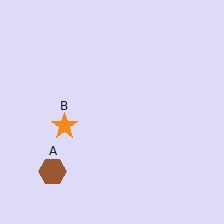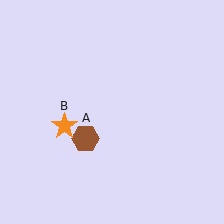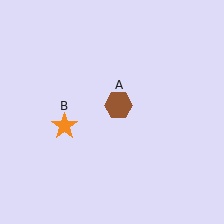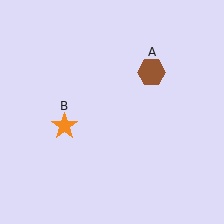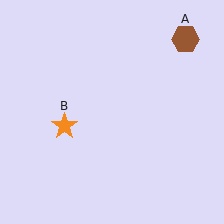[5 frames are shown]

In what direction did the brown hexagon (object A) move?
The brown hexagon (object A) moved up and to the right.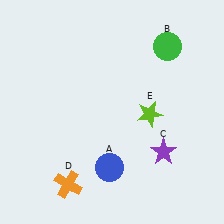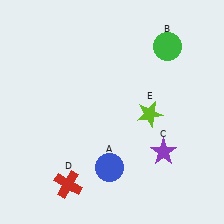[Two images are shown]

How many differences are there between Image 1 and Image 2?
There is 1 difference between the two images.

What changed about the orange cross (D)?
In Image 1, D is orange. In Image 2, it changed to red.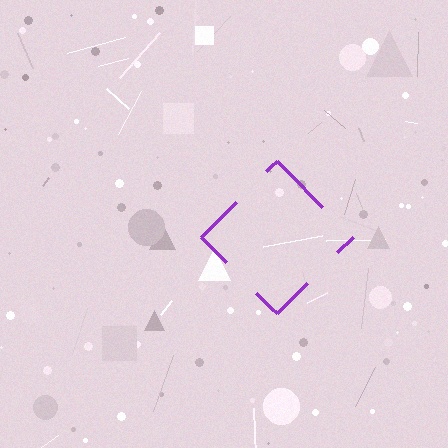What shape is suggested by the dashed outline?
The dashed outline suggests a diamond.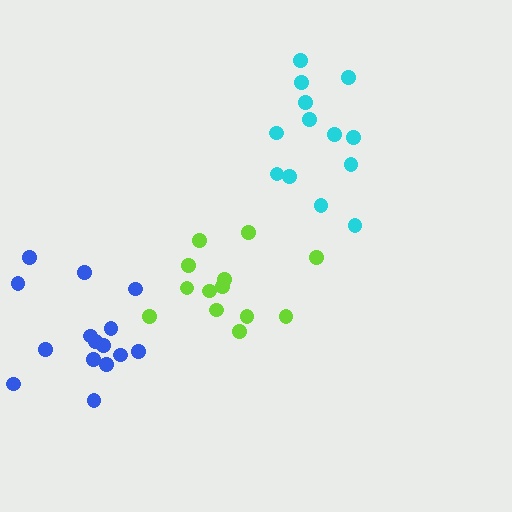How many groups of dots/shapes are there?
There are 3 groups.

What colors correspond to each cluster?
The clusters are colored: cyan, blue, lime.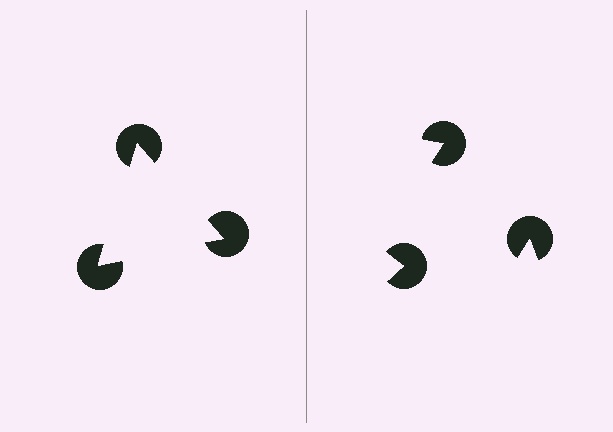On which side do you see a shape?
An illusory triangle appears on the left side. On the right side the wedge cuts are rotated, so no coherent shape forms.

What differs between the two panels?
The pac-man discs are positioned identically on both sides; only the wedge orientations differ. On the left they align to a triangle; on the right they are misaligned.